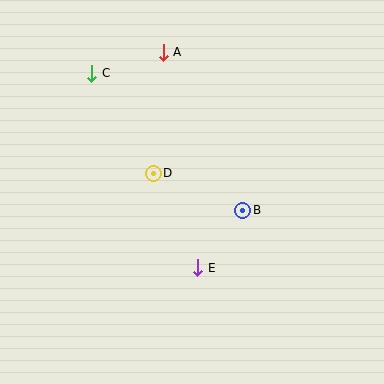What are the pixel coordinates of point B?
Point B is at (243, 210).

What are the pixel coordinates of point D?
Point D is at (153, 173).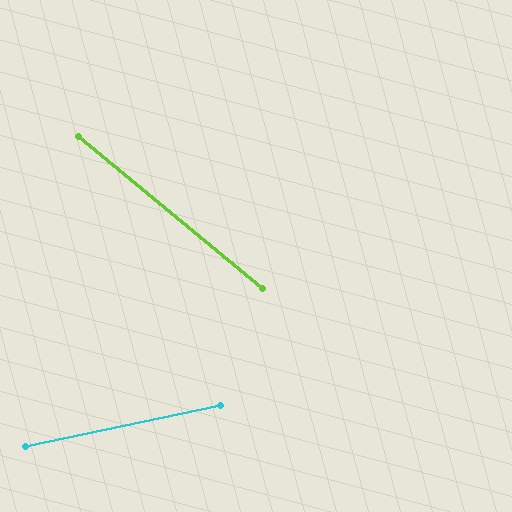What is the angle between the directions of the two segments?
Approximately 51 degrees.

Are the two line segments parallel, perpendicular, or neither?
Neither parallel nor perpendicular — they differ by about 51°.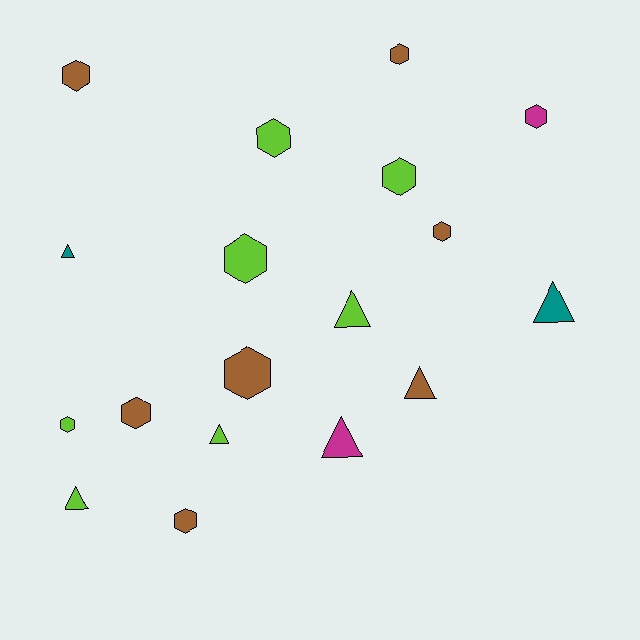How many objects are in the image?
There are 18 objects.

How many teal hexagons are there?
There are no teal hexagons.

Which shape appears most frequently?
Hexagon, with 11 objects.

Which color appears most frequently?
Brown, with 7 objects.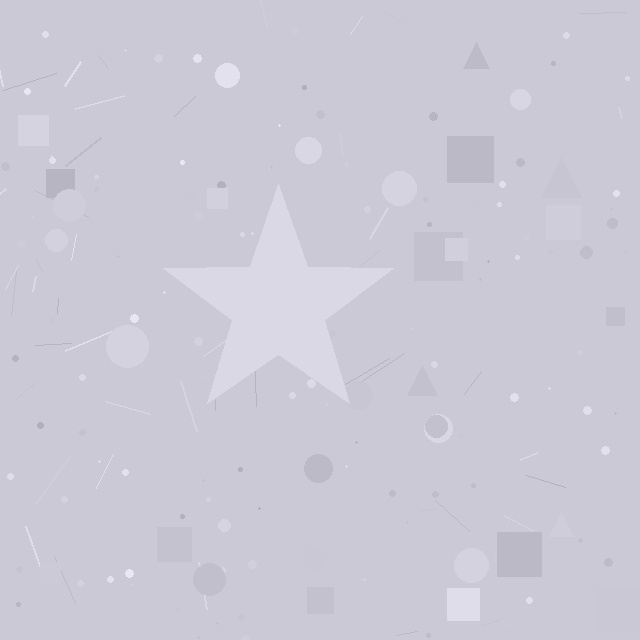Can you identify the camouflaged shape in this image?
The camouflaged shape is a star.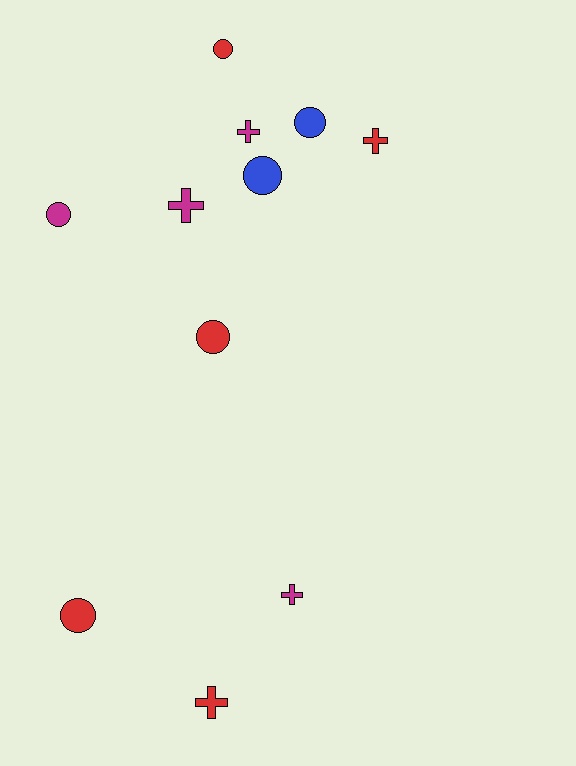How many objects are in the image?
There are 11 objects.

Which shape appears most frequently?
Circle, with 6 objects.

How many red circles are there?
There are 3 red circles.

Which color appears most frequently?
Red, with 5 objects.